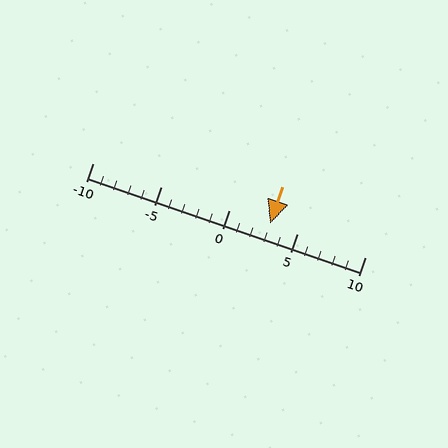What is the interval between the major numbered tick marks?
The major tick marks are spaced 5 units apart.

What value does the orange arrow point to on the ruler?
The orange arrow points to approximately 3.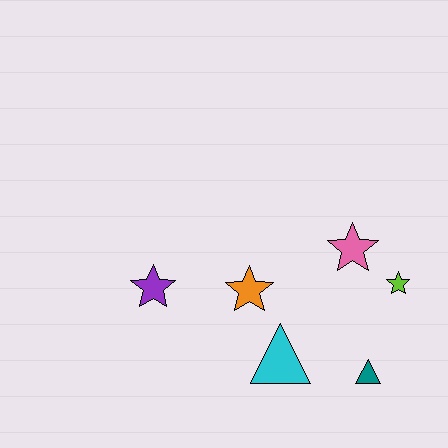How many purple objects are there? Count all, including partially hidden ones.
There is 1 purple object.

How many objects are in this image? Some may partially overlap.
There are 6 objects.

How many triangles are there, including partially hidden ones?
There are 2 triangles.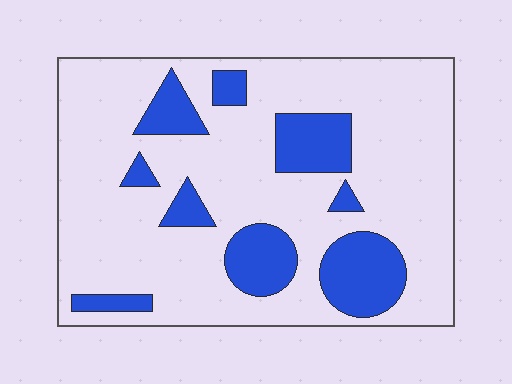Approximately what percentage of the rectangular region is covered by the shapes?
Approximately 20%.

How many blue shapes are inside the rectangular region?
9.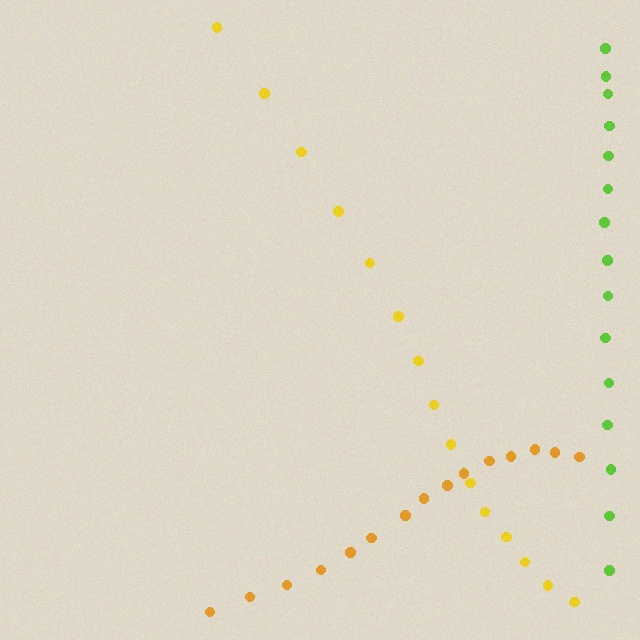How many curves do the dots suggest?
There are 3 distinct paths.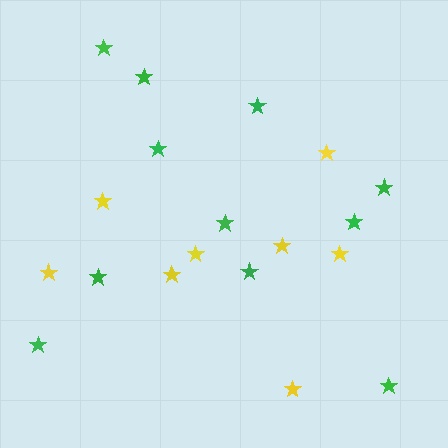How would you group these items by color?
There are 2 groups: one group of yellow stars (8) and one group of green stars (11).